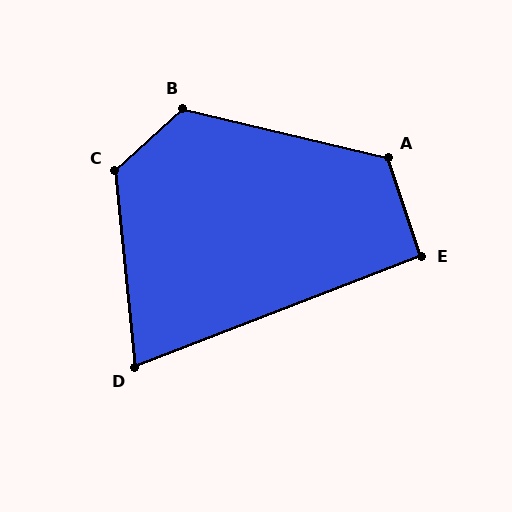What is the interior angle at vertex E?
Approximately 93 degrees (approximately right).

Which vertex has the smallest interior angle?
D, at approximately 75 degrees.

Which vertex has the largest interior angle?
C, at approximately 127 degrees.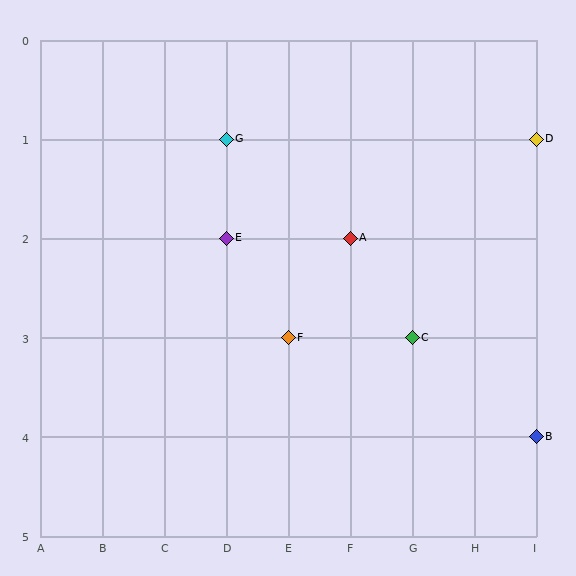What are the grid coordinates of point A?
Point A is at grid coordinates (F, 2).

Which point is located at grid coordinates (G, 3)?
Point C is at (G, 3).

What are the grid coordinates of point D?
Point D is at grid coordinates (I, 1).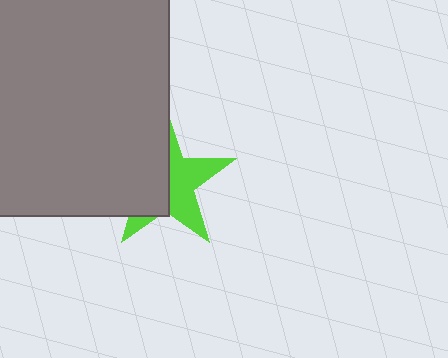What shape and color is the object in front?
The object in front is a gray rectangle.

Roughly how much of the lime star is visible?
About half of it is visible (roughly 49%).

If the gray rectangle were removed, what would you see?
You would see the complete lime star.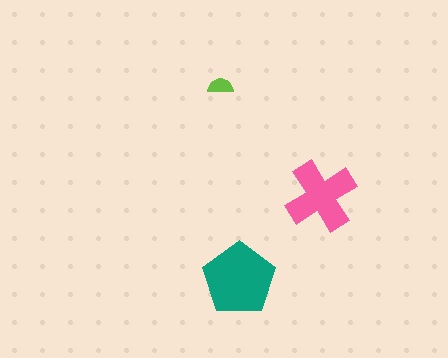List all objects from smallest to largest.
The lime semicircle, the pink cross, the teal pentagon.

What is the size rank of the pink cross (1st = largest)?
2nd.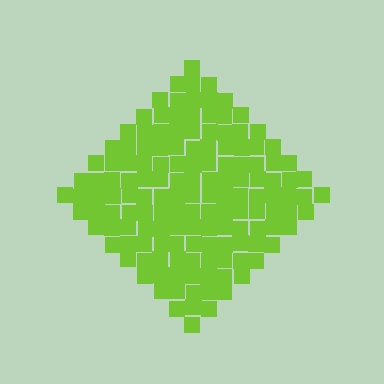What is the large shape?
The large shape is a diamond.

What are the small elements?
The small elements are squares.